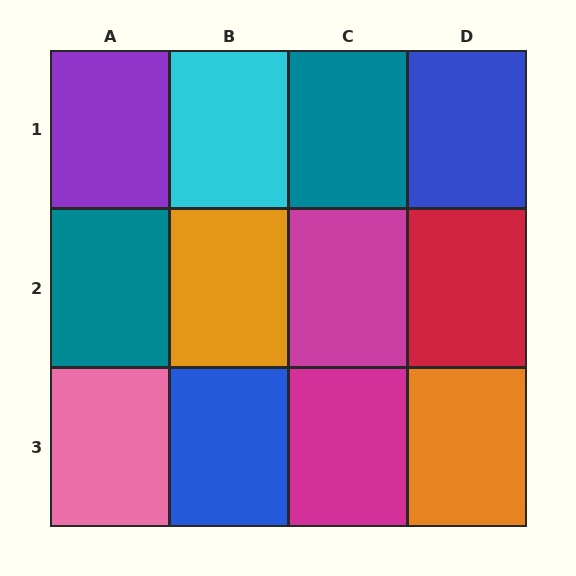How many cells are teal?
2 cells are teal.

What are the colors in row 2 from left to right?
Teal, orange, magenta, red.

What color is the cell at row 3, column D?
Orange.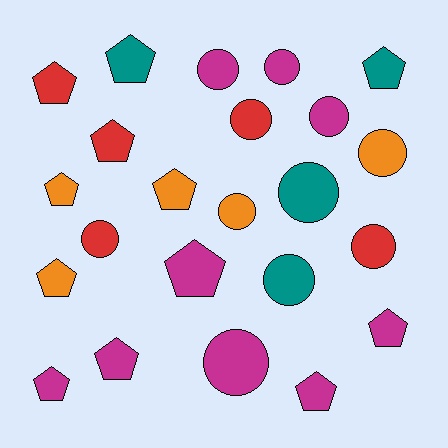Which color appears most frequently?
Magenta, with 9 objects.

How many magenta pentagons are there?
There are 5 magenta pentagons.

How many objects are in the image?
There are 23 objects.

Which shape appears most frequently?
Pentagon, with 12 objects.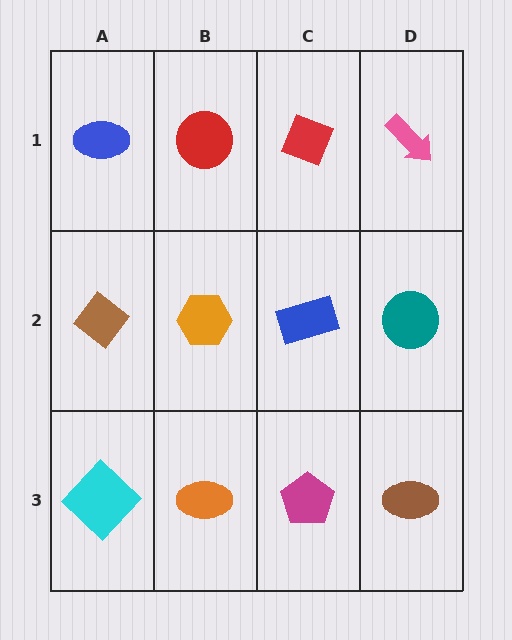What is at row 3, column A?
A cyan diamond.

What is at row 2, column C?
A blue rectangle.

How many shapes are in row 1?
4 shapes.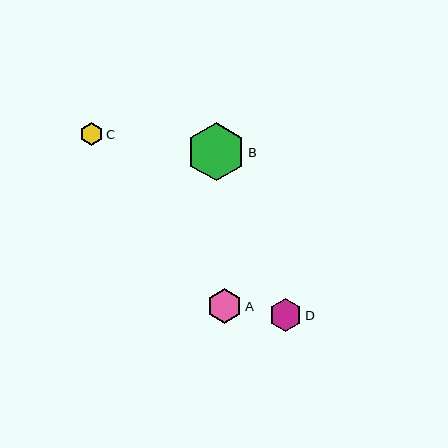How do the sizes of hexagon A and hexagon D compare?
Hexagon A and hexagon D are approximately the same size.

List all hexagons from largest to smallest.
From largest to smallest: B, A, D, C.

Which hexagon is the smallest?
Hexagon C is the smallest with a size of approximately 23 pixels.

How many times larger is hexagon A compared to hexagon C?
Hexagon A is approximately 1.5 times the size of hexagon C.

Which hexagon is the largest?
Hexagon B is the largest with a size of approximately 58 pixels.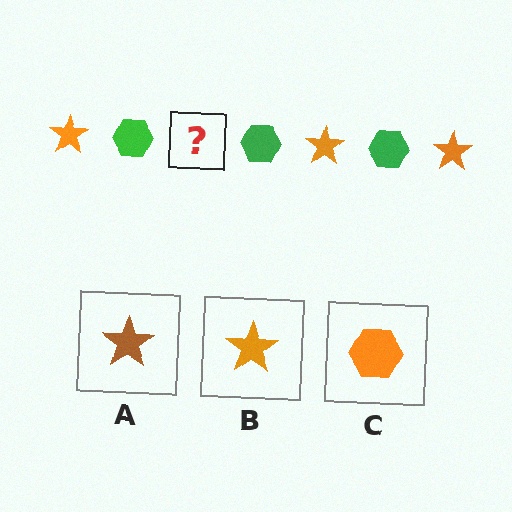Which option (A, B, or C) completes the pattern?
B.